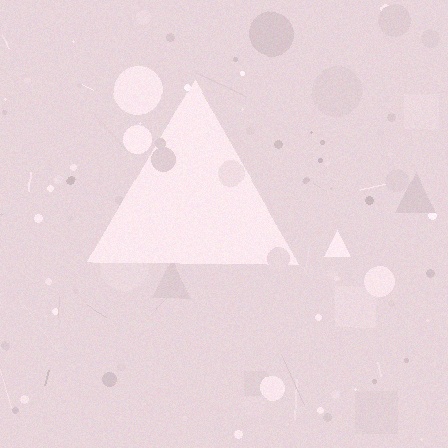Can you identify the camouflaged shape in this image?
The camouflaged shape is a triangle.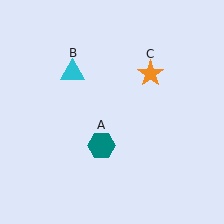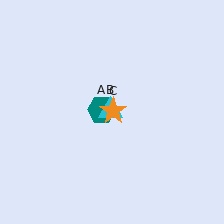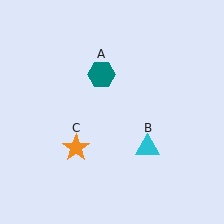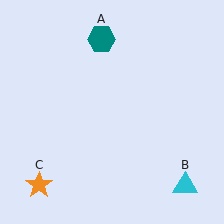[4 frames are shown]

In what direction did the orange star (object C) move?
The orange star (object C) moved down and to the left.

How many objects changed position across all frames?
3 objects changed position: teal hexagon (object A), cyan triangle (object B), orange star (object C).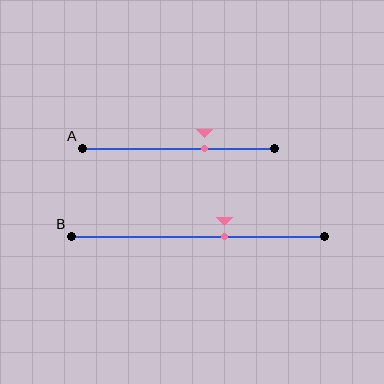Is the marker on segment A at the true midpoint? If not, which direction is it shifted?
No, the marker on segment A is shifted to the right by about 14% of the segment length.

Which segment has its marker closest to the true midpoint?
Segment B has its marker closest to the true midpoint.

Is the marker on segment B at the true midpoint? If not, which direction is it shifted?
No, the marker on segment B is shifted to the right by about 11% of the segment length.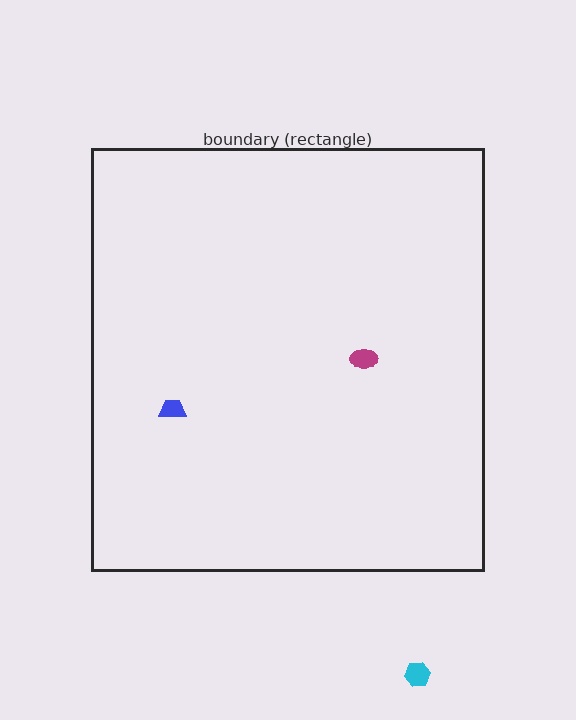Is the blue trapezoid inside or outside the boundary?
Inside.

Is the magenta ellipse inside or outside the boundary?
Inside.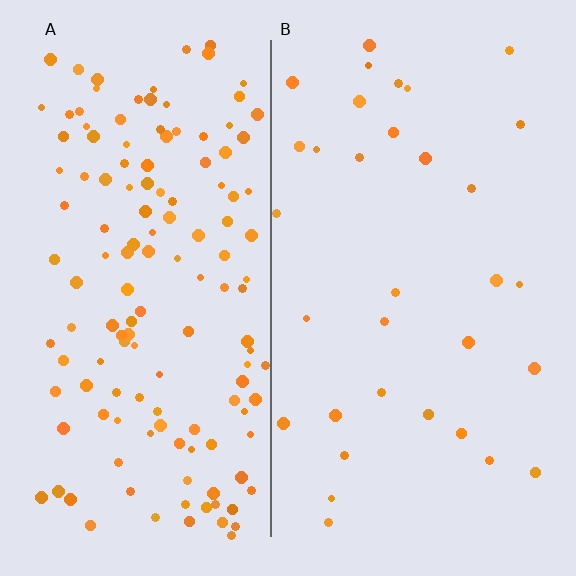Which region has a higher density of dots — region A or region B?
A (the left).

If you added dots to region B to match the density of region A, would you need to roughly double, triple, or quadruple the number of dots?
Approximately quadruple.